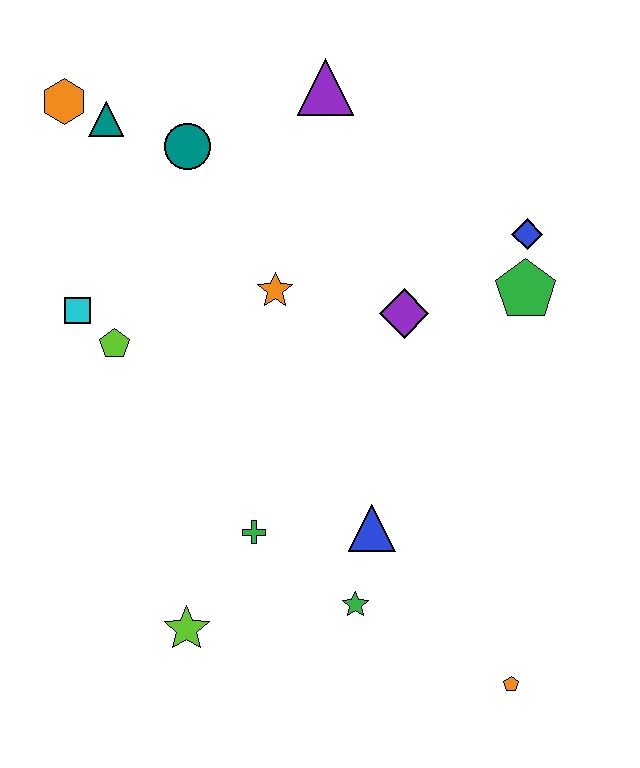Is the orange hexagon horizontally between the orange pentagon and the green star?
No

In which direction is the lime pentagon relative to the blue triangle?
The lime pentagon is to the left of the blue triangle.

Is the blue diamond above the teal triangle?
No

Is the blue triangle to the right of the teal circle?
Yes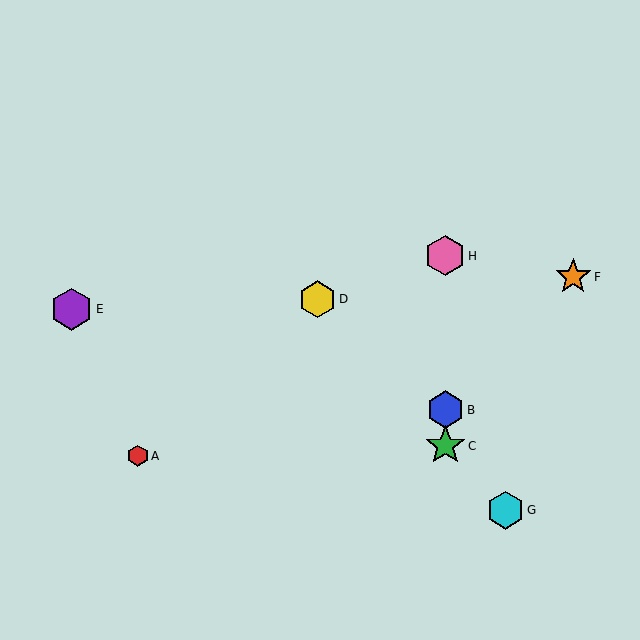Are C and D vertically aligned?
No, C is at x≈445 and D is at x≈318.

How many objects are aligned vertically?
3 objects (B, C, H) are aligned vertically.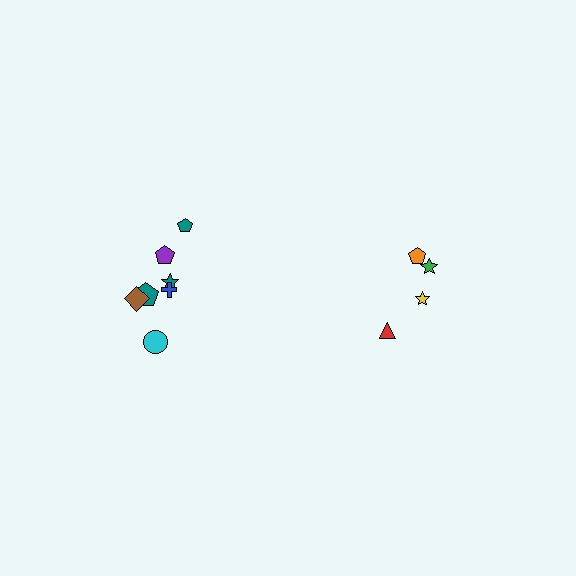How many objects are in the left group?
There are 7 objects.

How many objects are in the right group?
There are 4 objects.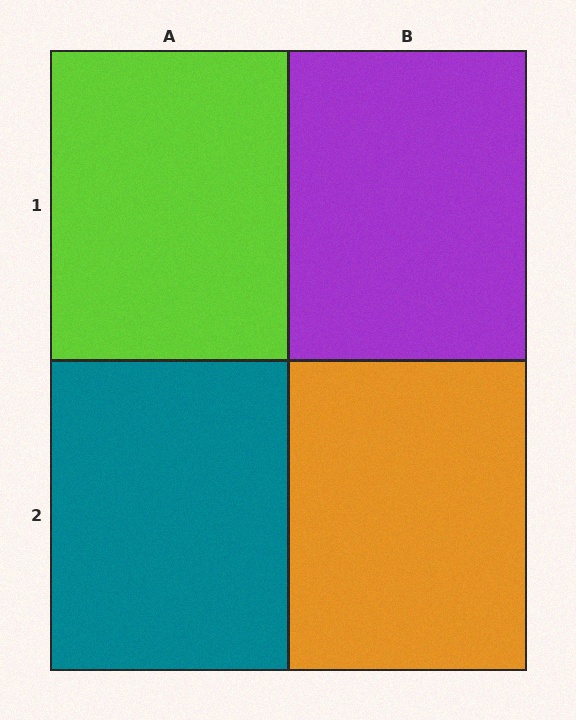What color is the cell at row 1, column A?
Lime.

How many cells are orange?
1 cell is orange.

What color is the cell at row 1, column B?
Purple.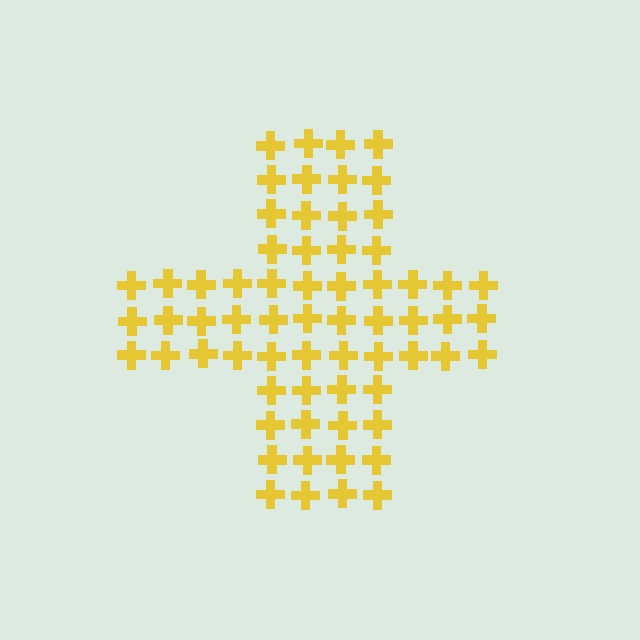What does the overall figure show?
The overall figure shows a cross.